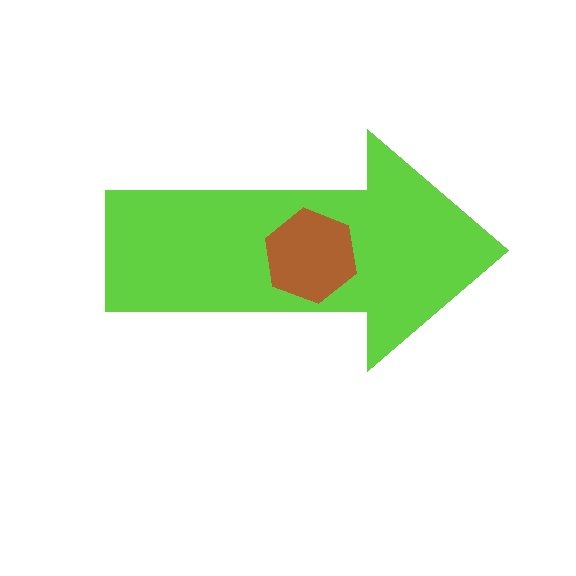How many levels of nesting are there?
2.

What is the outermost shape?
The lime arrow.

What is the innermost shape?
The brown hexagon.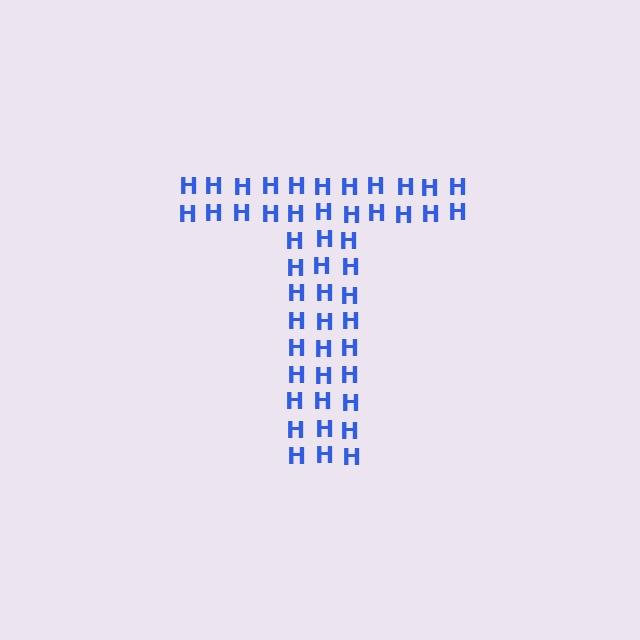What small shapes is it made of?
It is made of small letter H's.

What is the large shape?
The large shape is the letter T.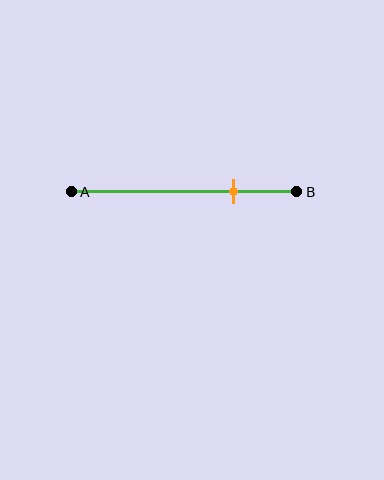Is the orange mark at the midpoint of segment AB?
No, the mark is at about 70% from A, not at the 50% midpoint.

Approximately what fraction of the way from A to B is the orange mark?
The orange mark is approximately 70% of the way from A to B.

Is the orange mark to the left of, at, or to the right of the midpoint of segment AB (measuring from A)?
The orange mark is to the right of the midpoint of segment AB.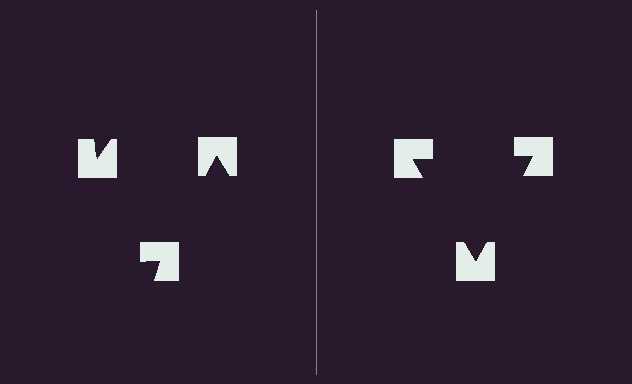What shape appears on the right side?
An illusory triangle.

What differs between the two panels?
The notched squares are positioned identically on both sides; only the wedge orientations differ. On the right they align to a triangle; on the left they are misaligned.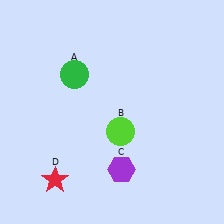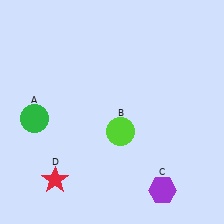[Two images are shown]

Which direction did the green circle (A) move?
The green circle (A) moved down.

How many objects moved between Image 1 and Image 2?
2 objects moved between the two images.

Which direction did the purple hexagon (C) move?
The purple hexagon (C) moved right.